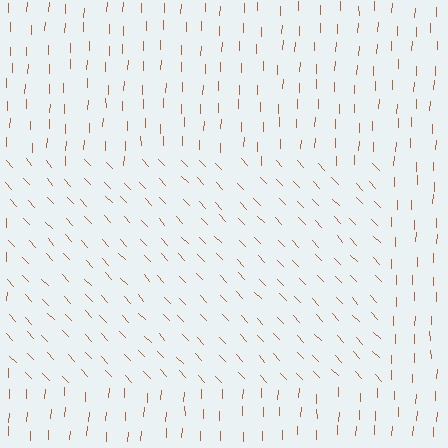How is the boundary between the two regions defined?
The boundary is defined purely by a change in line orientation (approximately 45 degrees difference). All lines are the same color and thickness.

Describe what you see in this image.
The image is filled with small brown line segments. A rectangle region in the image has lines oriented differently from the surrounding lines, creating a visible texture boundary.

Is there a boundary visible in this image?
Yes, there is a texture boundary formed by a change in line orientation.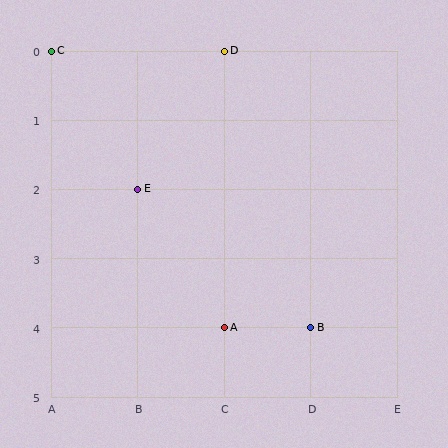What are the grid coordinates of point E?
Point E is at grid coordinates (B, 2).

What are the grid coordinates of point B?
Point B is at grid coordinates (D, 4).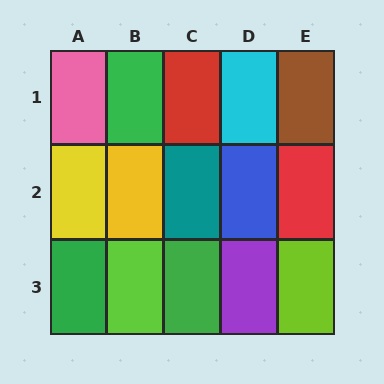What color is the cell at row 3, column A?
Green.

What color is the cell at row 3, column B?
Lime.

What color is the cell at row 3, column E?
Lime.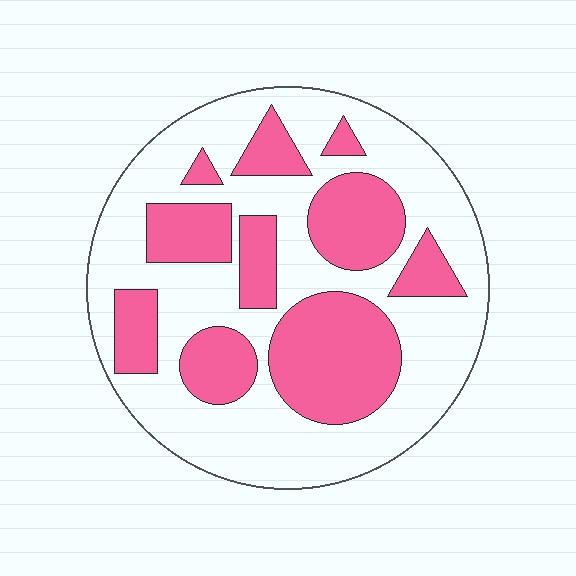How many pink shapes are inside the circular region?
10.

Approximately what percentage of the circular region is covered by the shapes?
Approximately 35%.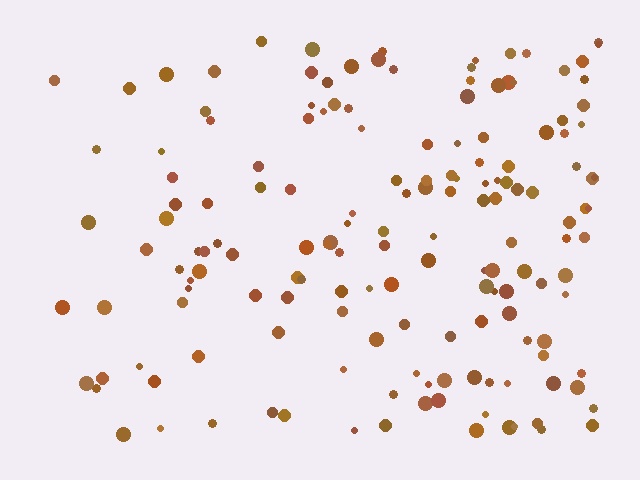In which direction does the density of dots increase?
From left to right, with the right side densest.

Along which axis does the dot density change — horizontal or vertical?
Horizontal.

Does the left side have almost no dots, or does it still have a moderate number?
Still a moderate number, just noticeably fewer than the right.